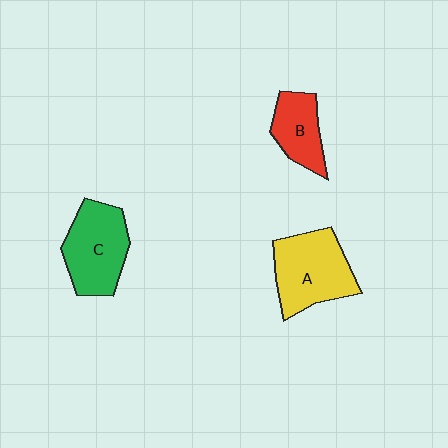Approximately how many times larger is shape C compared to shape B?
Approximately 1.5 times.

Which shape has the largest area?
Shape A (yellow).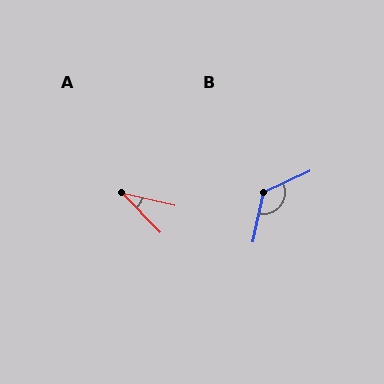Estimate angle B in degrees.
Approximately 126 degrees.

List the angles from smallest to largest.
A (32°), B (126°).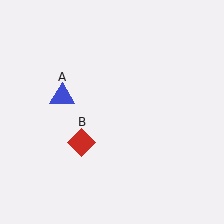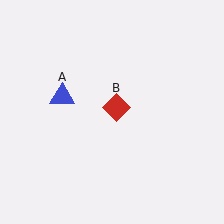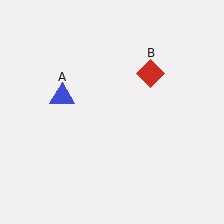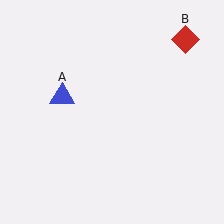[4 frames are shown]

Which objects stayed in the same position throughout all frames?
Blue triangle (object A) remained stationary.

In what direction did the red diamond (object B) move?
The red diamond (object B) moved up and to the right.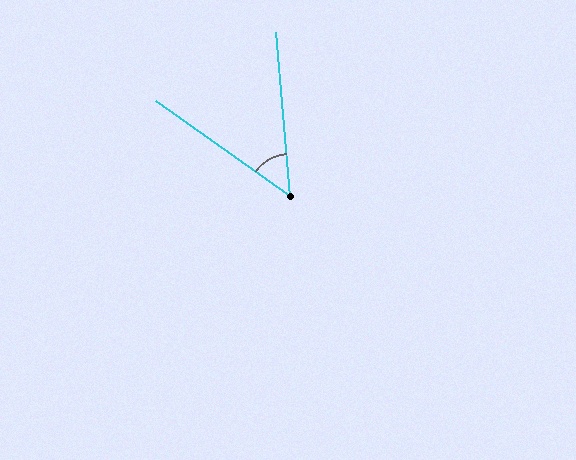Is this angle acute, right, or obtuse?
It is acute.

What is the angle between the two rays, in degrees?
Approximately 50 degrees.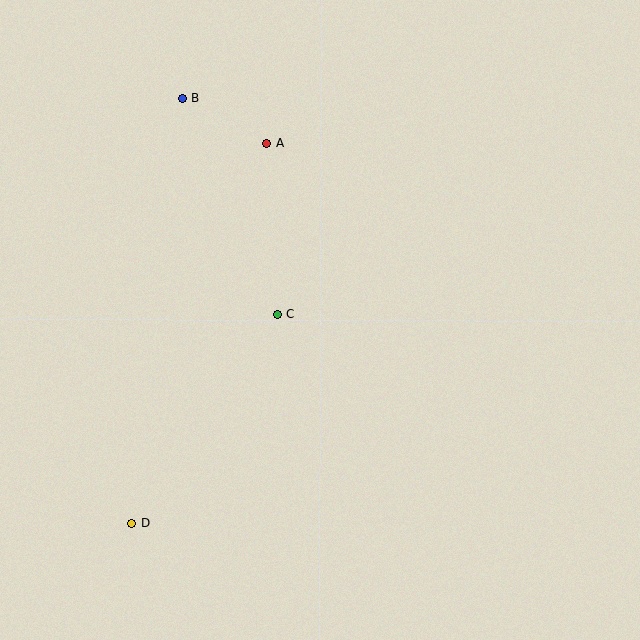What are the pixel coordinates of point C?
Point C is at (277, 314).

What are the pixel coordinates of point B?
Point B is at (182, 98).